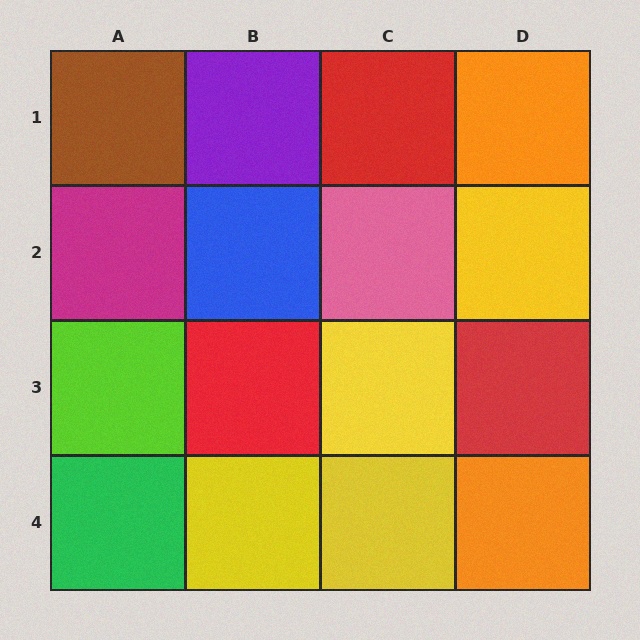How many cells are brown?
1 cell is brown.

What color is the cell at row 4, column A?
Green.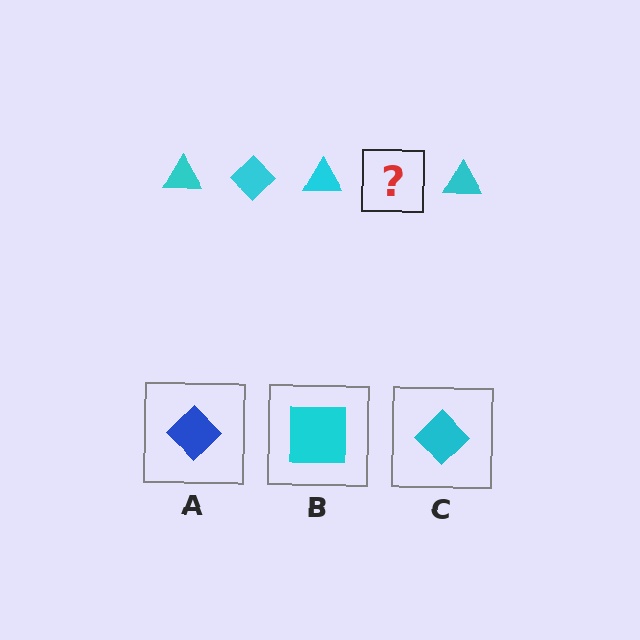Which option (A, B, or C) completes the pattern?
C.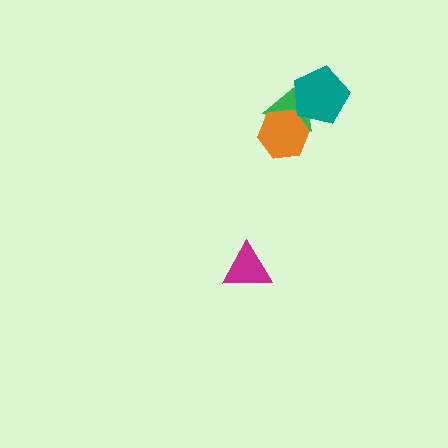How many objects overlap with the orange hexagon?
1 object overlaps with the orange hexagon.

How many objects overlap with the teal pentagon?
1 object overlaps with the teal pentagon.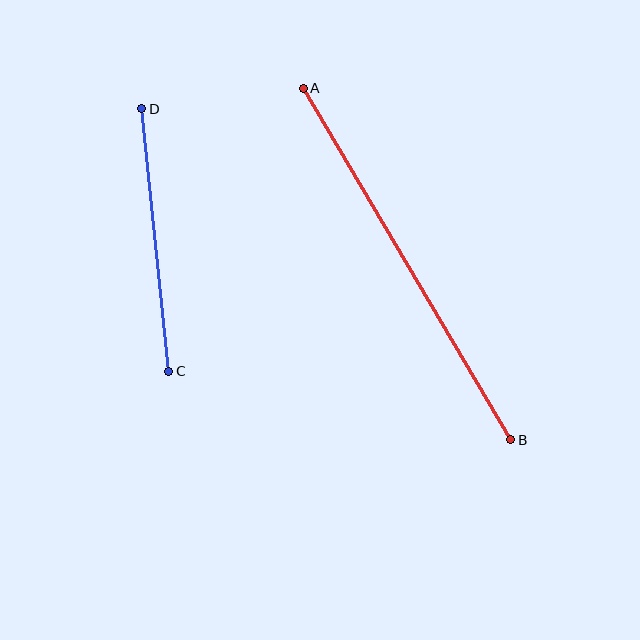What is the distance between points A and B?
The distance is approximately 408 pixels.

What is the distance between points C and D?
The distance is approximately 264 pixels.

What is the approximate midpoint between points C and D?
The midpoint is at approximately (155, 240) pixels.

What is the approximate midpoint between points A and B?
The midpoint is at approximately (407, 264) pixels.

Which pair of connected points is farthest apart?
Points A and B are farthest apart.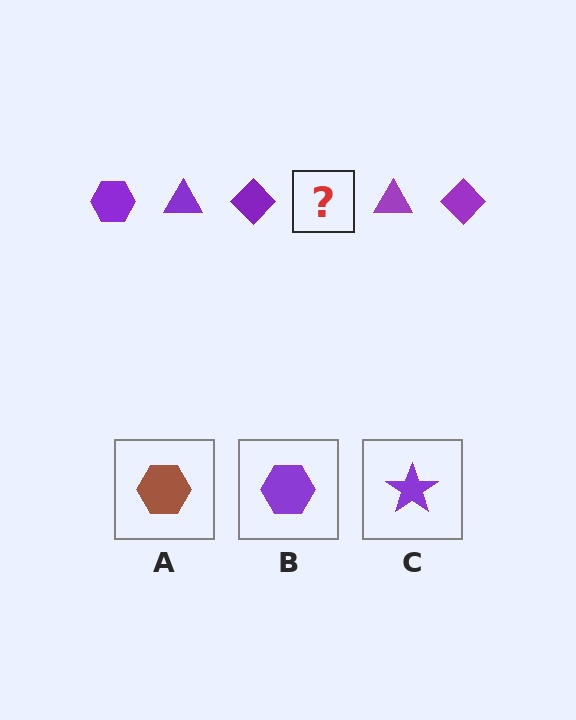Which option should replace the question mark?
Option B.